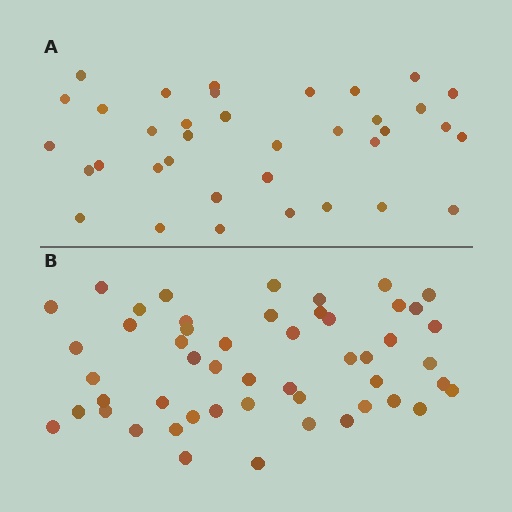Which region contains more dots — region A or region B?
Region B (the bottom region) has more dots.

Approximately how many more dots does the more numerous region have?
Region B has approximately 15 more dots than region A.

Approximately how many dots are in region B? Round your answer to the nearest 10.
About 50 dots. (The exact count is 51, which rounds to 50.)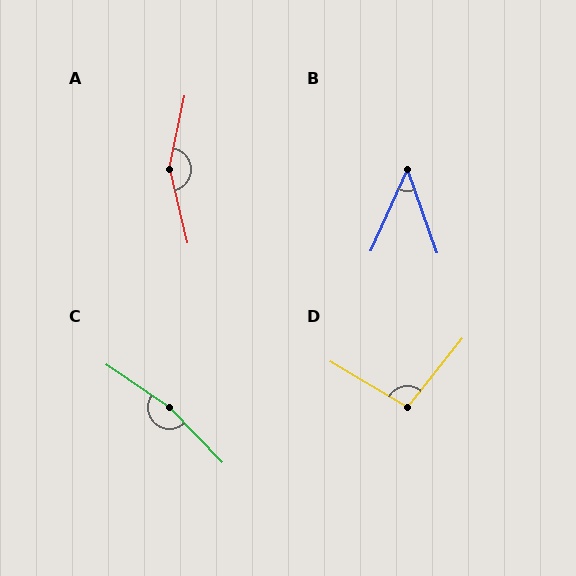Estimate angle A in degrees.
Approximately 155 degrees.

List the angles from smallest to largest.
B (43°), D (98°), A (155°), C (168°).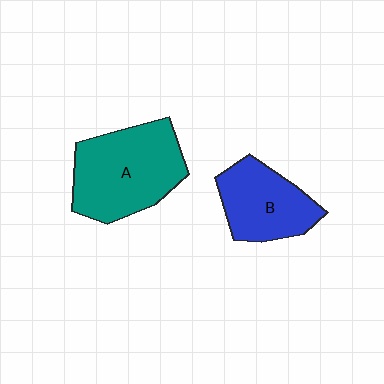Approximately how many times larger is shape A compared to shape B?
Approximately 1.4 times.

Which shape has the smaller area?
Shape B (blue).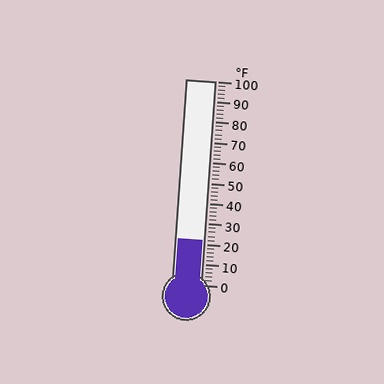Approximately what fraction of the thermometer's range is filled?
The thermometer is filled to approximately 20% of its range.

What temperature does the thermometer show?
The thermometer shows approximately 22°F.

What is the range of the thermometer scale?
The thermometer scale ranges from 0°F to 100°F.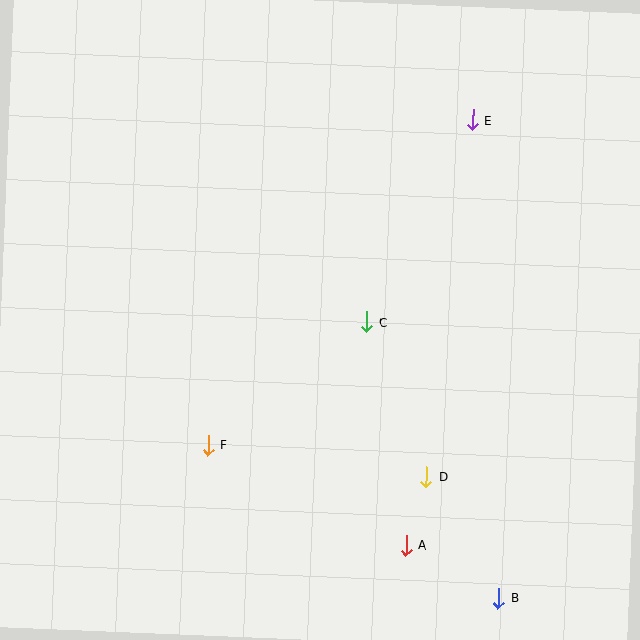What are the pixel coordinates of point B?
Point B is at (499, 598).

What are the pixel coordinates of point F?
Point F is at (208, 445).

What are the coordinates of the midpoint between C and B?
The midpoint between C and B is at (433, 460).